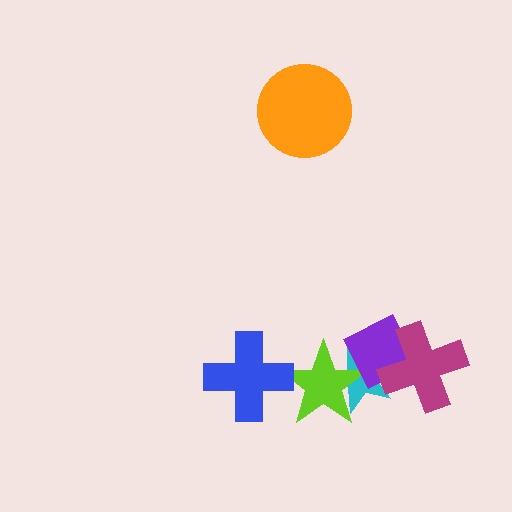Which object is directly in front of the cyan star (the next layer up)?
The lime star is directly in front of the cyan star.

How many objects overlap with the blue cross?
1 object overlaps with the blue cross.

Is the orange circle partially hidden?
No, no other shape covers it.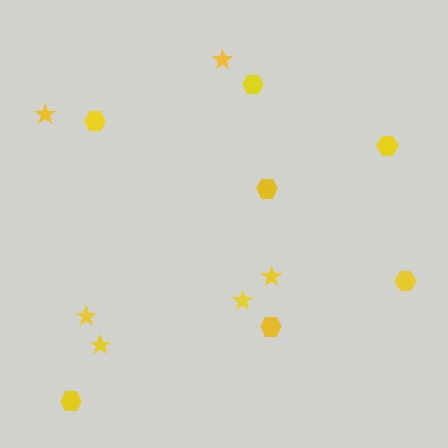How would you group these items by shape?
There are 2 groups: one group of stars (6) and one group of hexagons (7).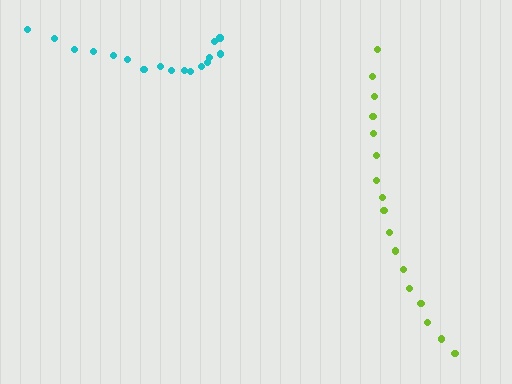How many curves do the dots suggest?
There are 2 distinct paths.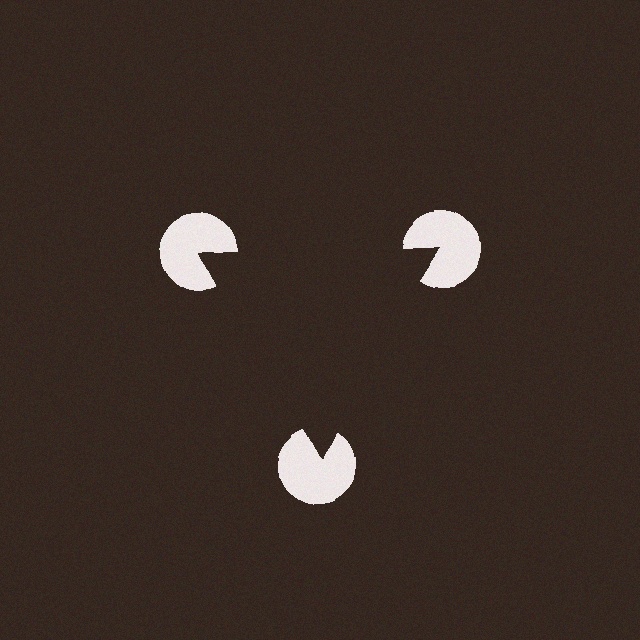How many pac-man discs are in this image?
There are 3 — one at each vertex of the illusory triangle.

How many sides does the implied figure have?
3 sides.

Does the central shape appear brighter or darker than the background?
It typically appears slightly darker than the background, even though no actual brightness change is drawn.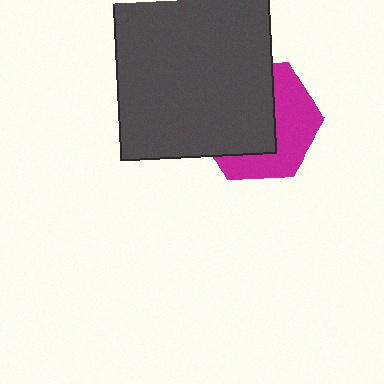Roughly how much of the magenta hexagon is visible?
A small part of it is visible (roughly 44%).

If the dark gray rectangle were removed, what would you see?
You would see the complete magenta hexagon.